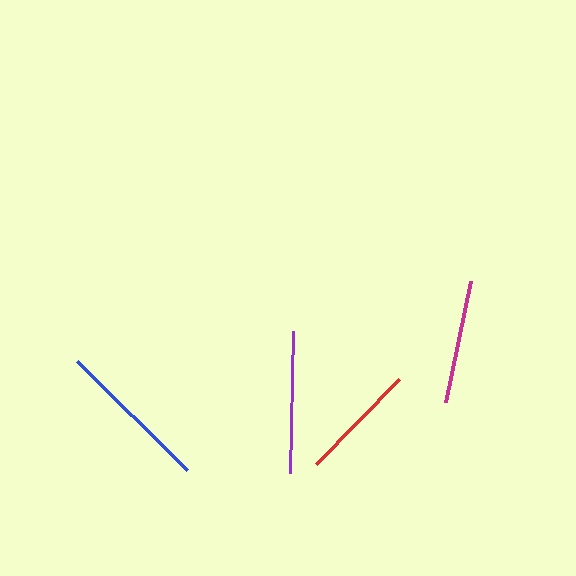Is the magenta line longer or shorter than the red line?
The magenta line is longer than the red line.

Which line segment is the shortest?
The red line is the shortest at approximately 119 pixels.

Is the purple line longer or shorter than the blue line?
The blue line is longer than the purple line.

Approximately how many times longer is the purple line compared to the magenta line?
The purple line is approximately 1.2 times the length of the magenta line.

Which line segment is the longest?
The blue line is the longest at approximately 156 pixels.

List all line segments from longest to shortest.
From longest to shortest: blue, purple, magenta, red.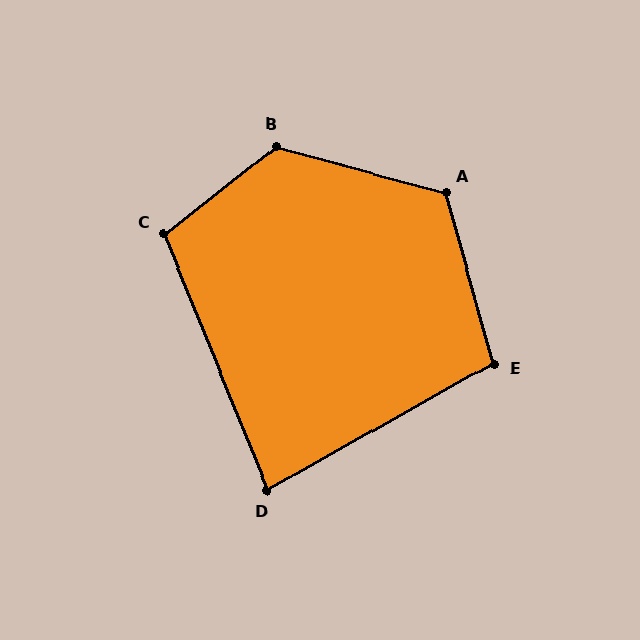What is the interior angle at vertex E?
Approximately 104 degrees (obtuse).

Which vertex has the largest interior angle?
B, at approximately 127 degrees.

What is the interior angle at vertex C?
Approximately 106 degrees (obtuse).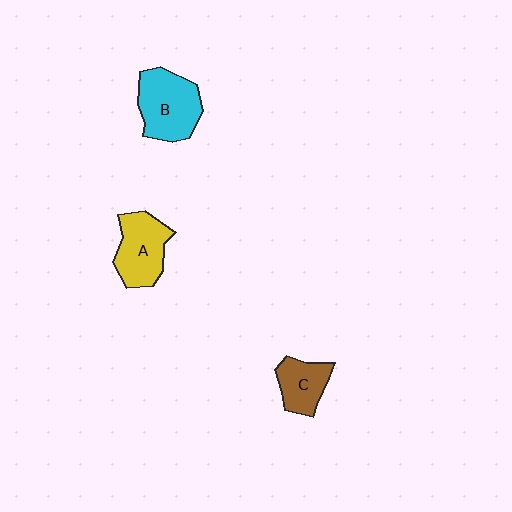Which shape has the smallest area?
Shape C (brown).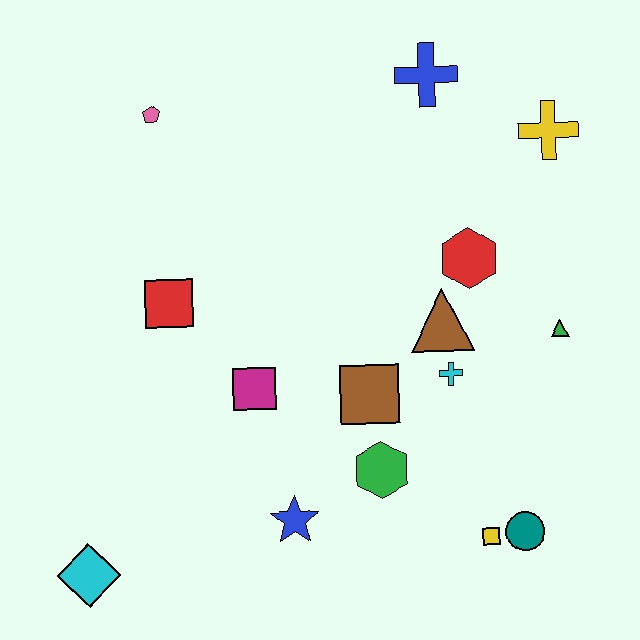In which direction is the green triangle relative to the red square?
The green triangle is to the right of the red square.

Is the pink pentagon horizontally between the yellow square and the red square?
No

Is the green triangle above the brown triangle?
No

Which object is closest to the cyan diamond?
The blue star is closest to the cyan diamond.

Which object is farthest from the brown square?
The pink pentagon is farthest from the brown square.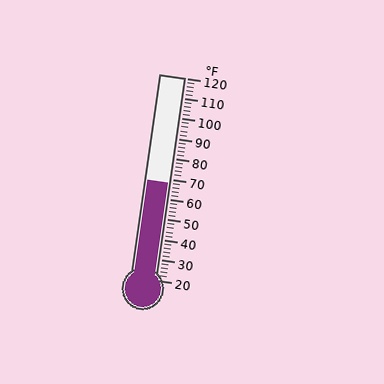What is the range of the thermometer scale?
The thermometer scale ranges from 20°F to 120°F.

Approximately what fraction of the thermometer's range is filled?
The thermometer is filled to approximately 50% of its range.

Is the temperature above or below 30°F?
The temperature is above 30°F.